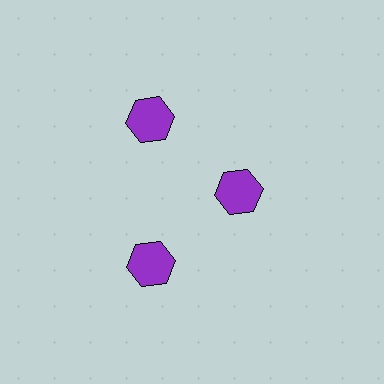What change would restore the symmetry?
The symmetry would be restored by moving it outward, back onto the ring so that all 3 hexagons sit at equal angles and equal distance from the center.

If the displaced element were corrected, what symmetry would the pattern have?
It would have 3-fold rotational symmetry — the pattern would map onto itself every 120 degrees.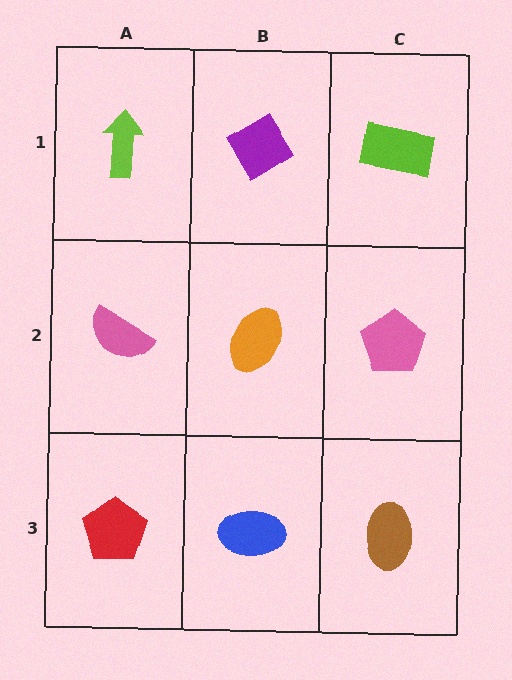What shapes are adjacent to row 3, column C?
A pink pentagon (row 2, column C), a blue ellipse (row 3, column B).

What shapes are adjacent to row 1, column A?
A pink semicircle (row 2, column A), a purple diamond (row 1, column B).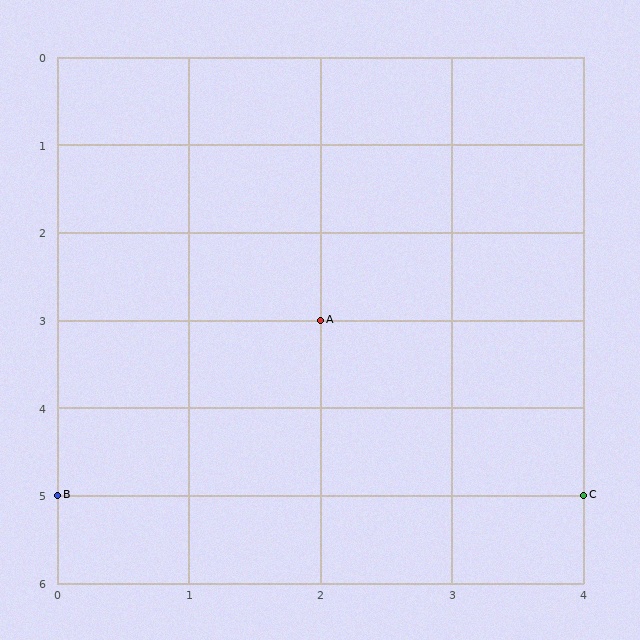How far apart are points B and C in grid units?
Points B and C are 4 columns apart.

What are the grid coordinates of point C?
Point C is at grid coordinates (4, 5).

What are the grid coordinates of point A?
Point A is at grid coordinates (2, 3).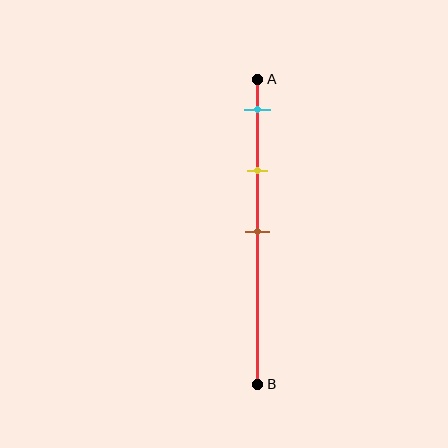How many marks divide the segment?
There are 3 marks dividing the segment.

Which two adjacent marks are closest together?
The cyan and yellow marks are the closest adjacent pair.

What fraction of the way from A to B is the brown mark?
The brown mark is approximately 50% (0.5) of the way from A to B.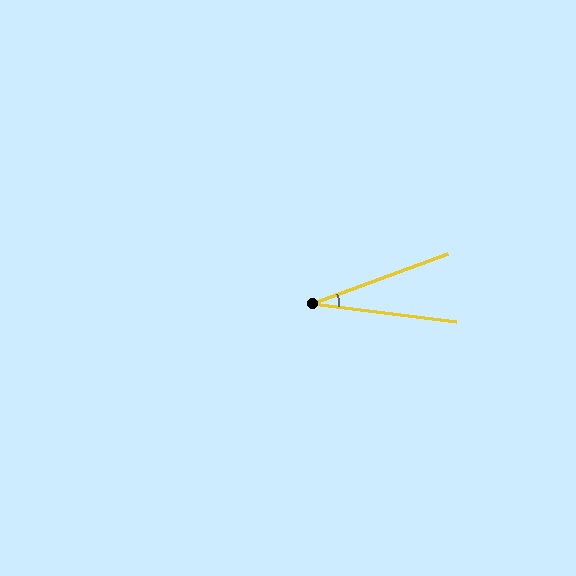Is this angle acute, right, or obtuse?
It is acute.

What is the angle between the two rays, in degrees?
Approximately 27 degrees.